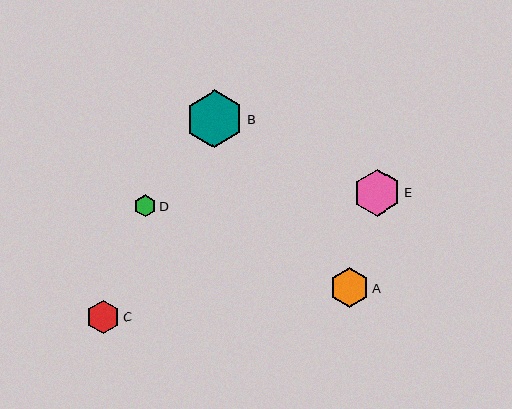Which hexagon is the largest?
Hexagon B is the largest with a size of approximately 57 pixels.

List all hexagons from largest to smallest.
From largest to smallest: B, E, A, C, D.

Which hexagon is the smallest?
Hexagon D is the smallest with a size of approximately 22 pixels.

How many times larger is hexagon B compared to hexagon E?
Hexagon B is approximately 1.2 times the size of hexagon E.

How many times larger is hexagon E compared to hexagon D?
Hexagon E is approximately 2.1 times the size of hexagon D.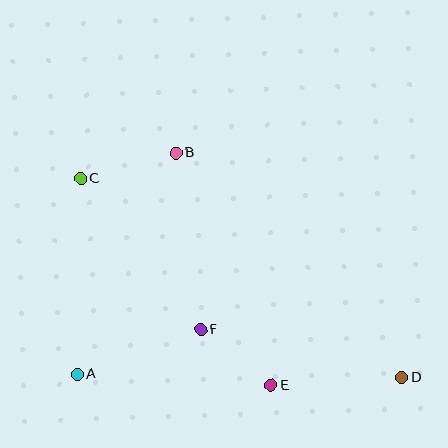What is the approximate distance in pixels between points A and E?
The distance between A and E is approximately 194 pixels.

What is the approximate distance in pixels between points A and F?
The distance between A and F is approximately 131 pixels.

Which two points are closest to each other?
Points E and F are closest to each other.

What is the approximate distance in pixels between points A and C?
The distance between A and C is approximately 195 pixels.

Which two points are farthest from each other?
Points C and D are farthest from each other.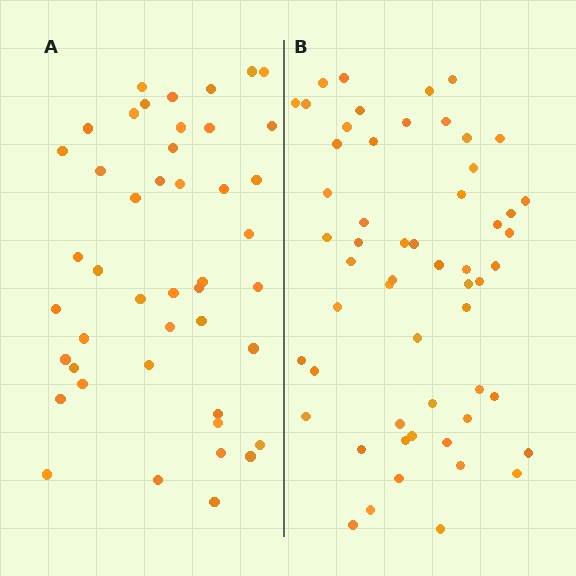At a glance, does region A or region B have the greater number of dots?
Region B (the right region) has more dots.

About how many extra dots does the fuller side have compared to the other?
Region B has roughly 12 or so more dots than region A.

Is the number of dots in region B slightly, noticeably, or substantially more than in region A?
Region B has only slightly more — the two regions are fairly close. The ratio is roughly 1.2 to 1.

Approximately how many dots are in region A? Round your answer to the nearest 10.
About 40 dots. (The exact count is 45, which rounds to 40.)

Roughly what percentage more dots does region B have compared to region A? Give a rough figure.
About 25% more.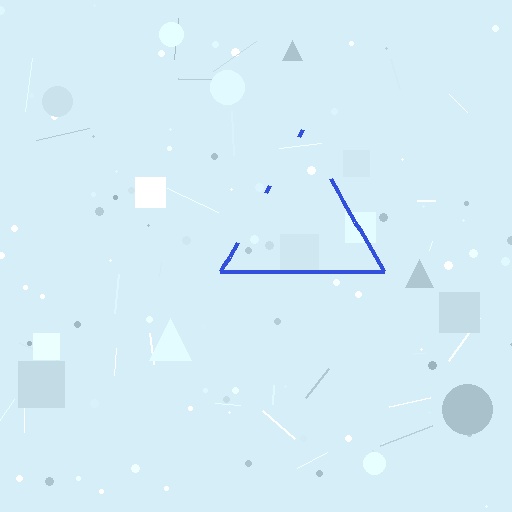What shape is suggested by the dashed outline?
The dashed outline suggests a triangle.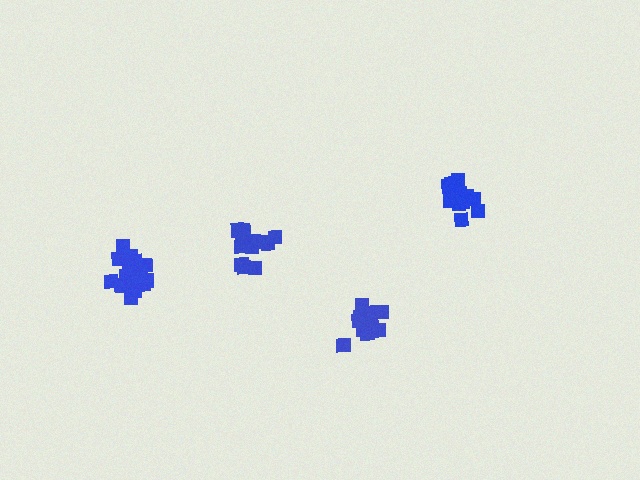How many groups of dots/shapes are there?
There are 4 groups.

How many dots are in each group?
Group 1: 17 dots, Group 2: 15 dots, Group 3: 20 dots, Group 4: 15 dots (67 total).